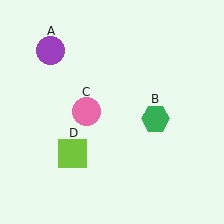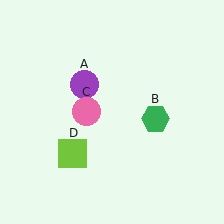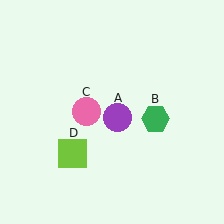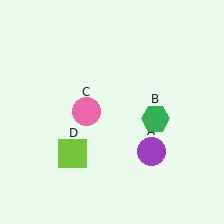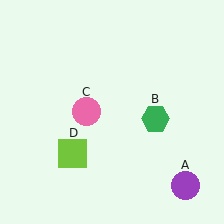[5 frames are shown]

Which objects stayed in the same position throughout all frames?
Green hexagon (object B) and pink circle (object C) and lime square (object D) remained stationary.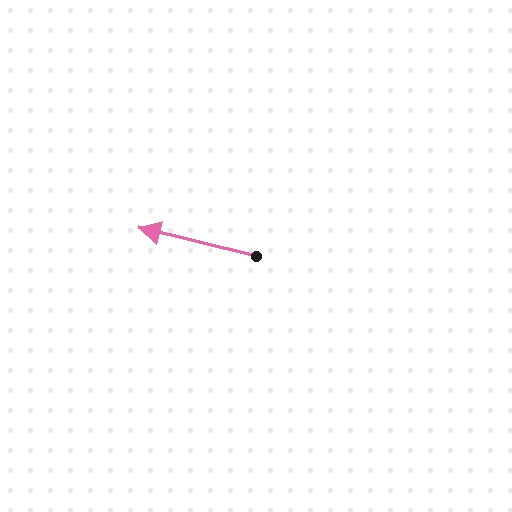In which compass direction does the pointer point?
West.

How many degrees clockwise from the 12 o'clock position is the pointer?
Approximately 283 degrees.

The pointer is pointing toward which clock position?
Roughly 9 o'clock.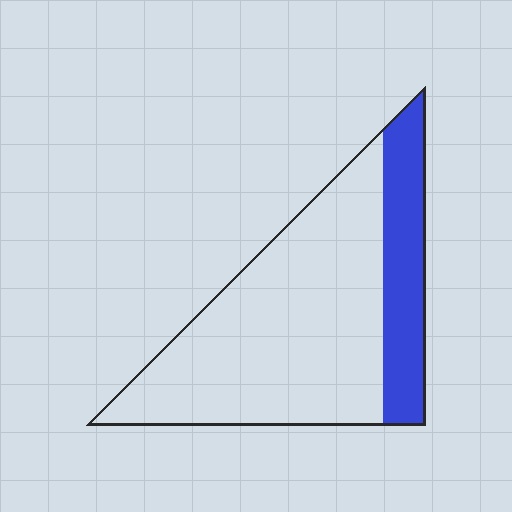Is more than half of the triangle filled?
No.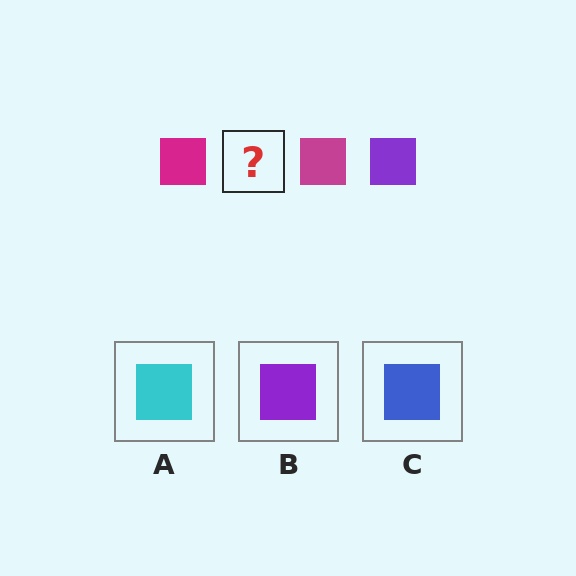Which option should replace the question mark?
Option B.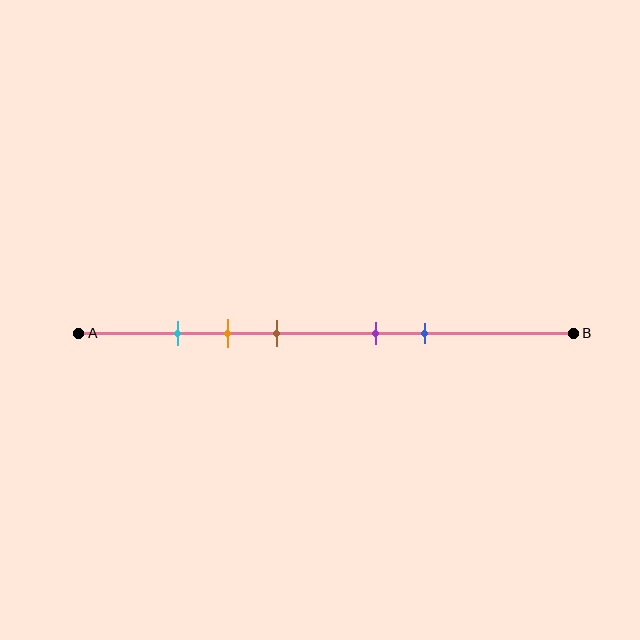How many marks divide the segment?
There are 5 marks dividing the segment.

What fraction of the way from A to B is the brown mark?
The brown mark is approximately 40% (0.4) of the way from A to B.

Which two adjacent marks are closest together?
The cyan and orange marks are the closest adjacent pair.